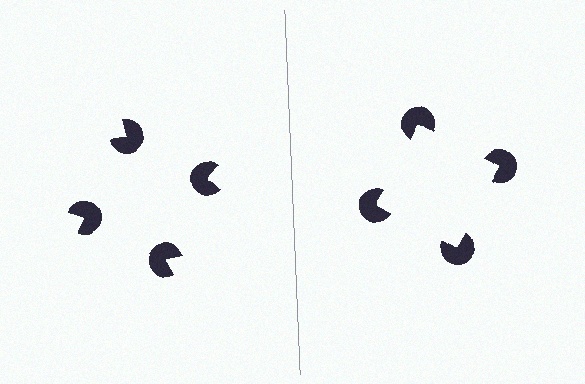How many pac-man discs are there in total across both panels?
8 — 4 on each side.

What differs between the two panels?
The pac-man discs are positioned identically on both sides; only the wedge orientations differ. On the right they align to a square; on the left they are misaligned.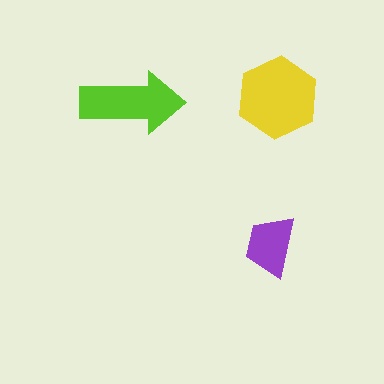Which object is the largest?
The yellow hexagon.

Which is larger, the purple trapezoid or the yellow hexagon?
The yellow hexagon.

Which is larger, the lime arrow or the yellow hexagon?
The yellow hexagon.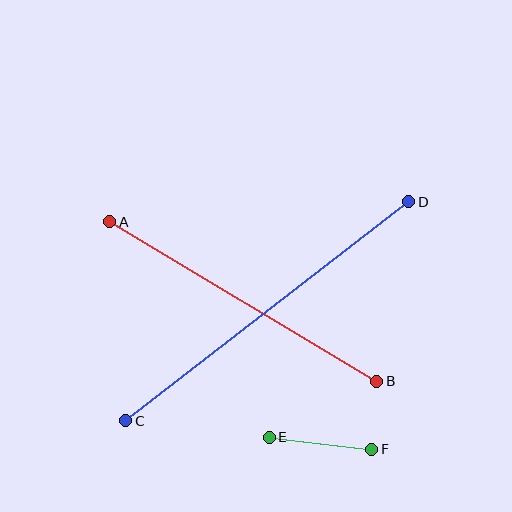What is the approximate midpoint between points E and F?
The midpoint is at approximately (320, 443) pixels.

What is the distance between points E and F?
The distance is approximately 103 pixels.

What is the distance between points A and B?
The distance is approximately 311 pixels.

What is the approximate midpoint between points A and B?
The midpoint is at approximately (243, 302) pixels.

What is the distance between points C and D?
The distance is approximately 358 pixels.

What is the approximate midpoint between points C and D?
The midpoint is at approximately (267, 311) pixels.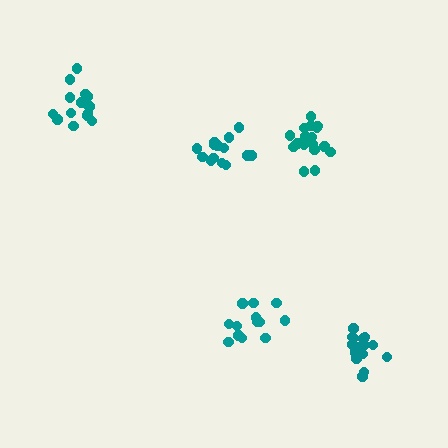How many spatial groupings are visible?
There are 5 spatial groupings.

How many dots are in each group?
Group 1: 14 dots, Group 2: 17 dots, Group 3: 15 dots, Group 4: 17 dots, Group 5: 13 dots (76 total).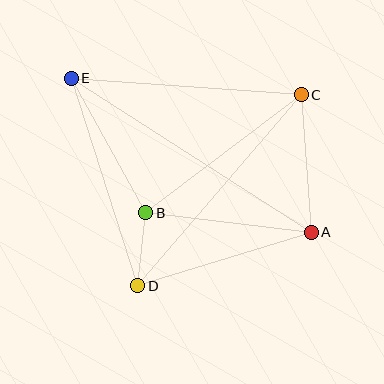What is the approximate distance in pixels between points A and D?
The distance between A and D is approximately 181 pixels.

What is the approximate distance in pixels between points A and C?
The distance between A and C is approximately 138 pixels.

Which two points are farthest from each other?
Points A and E are farthest from each other.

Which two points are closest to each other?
Points B and D are closest to each other.